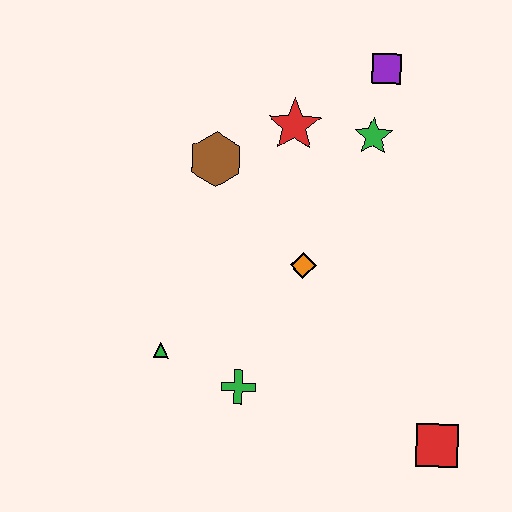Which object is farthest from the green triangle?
The purple square is farthest from the green triangle.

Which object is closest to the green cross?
The green triangle is closest to the green cross.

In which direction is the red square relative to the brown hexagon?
The red square is below the brown hexagon.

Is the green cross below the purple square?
Yes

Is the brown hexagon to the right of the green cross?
No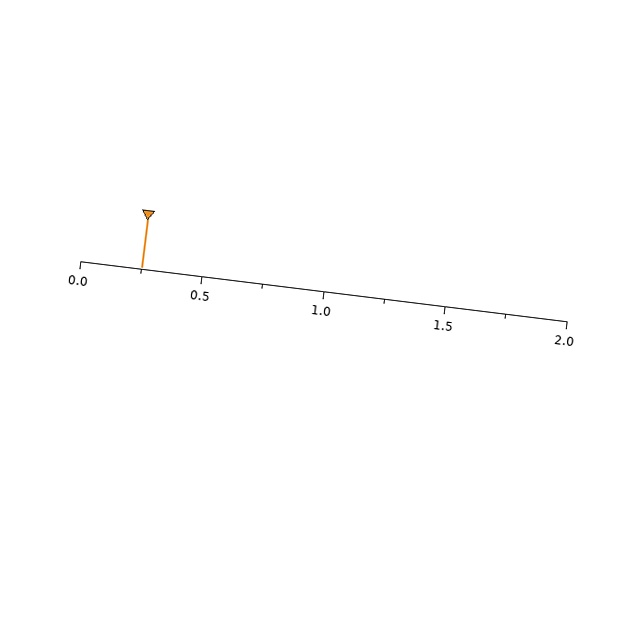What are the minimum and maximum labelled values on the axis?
The axis runs from 0.0 to 2.0.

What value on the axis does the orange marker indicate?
The marker indicates approximately 0.25.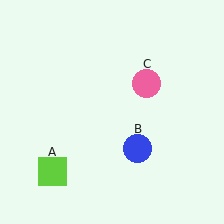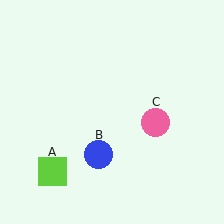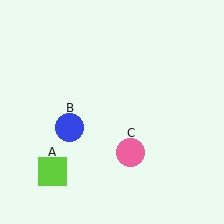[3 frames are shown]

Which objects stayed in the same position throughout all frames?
Lime square (object A) remained stationary.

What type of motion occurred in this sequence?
The blue circle (object B), pink circle (object C) rotated clockwise around the center of the scene.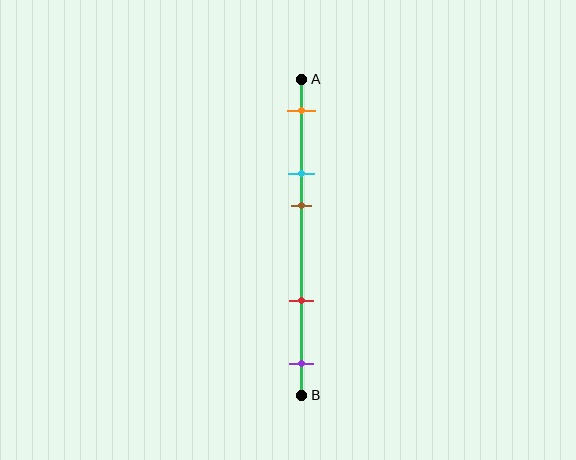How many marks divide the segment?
There are 5 marks dividing the segment.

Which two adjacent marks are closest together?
The cyan and brown marks are the closest adjacent pair.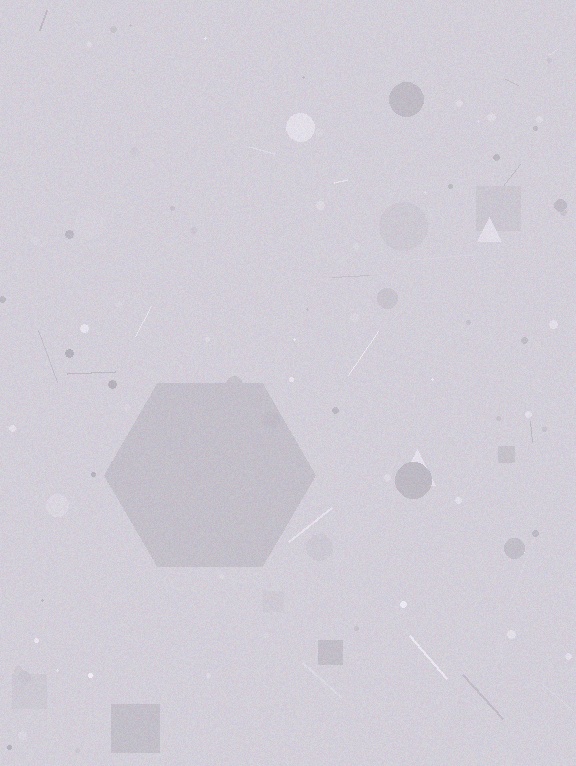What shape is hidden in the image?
A hexagon is hidden in the image.